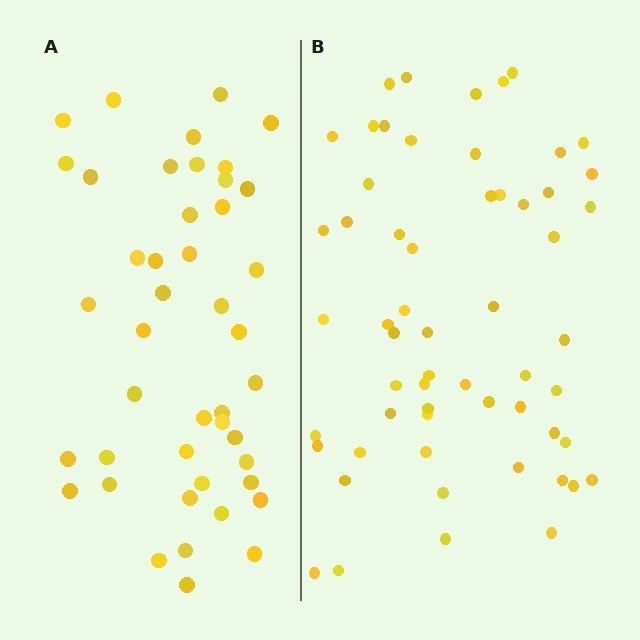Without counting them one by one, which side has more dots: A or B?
Region B (the right region) has more dots.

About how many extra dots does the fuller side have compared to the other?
Region B has approximately 15 more dots than region A.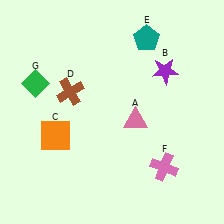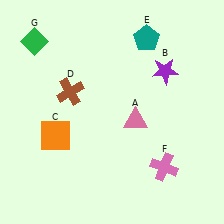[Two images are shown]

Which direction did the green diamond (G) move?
The green diamond (G) moved up.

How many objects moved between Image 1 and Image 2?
1 object moved between the two images.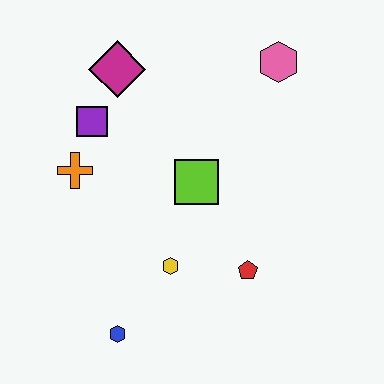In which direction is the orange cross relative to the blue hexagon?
The orange cross is above the blue hexagon.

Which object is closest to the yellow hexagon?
The red pentagon is closest to the yellow hexagon.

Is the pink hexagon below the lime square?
No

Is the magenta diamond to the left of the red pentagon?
Yes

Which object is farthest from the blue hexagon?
The pink hexagon is farthest from the blue hexagon.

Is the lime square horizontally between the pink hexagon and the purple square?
Yes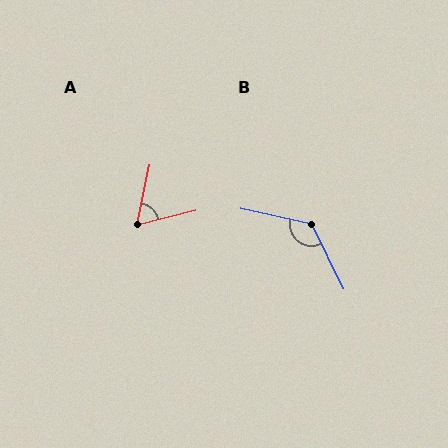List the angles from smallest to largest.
A (64°), B (128°).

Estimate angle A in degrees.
Approximately 64 degrees.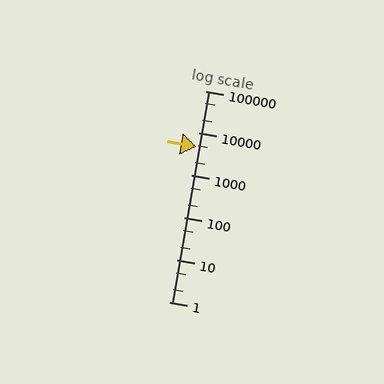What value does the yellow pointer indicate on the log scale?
The pointer indicates approximately 4800.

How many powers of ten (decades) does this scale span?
The scale spans 5 decades, from 1 to 100000.